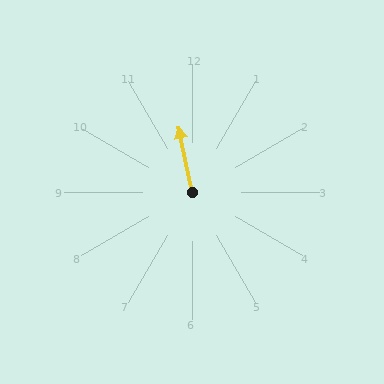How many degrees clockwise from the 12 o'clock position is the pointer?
Approximately 348 degrees.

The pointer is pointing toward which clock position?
Roughly 12 o'clock.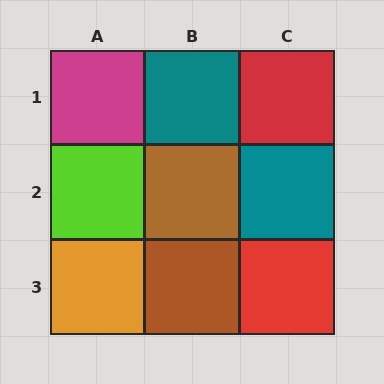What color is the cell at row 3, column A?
Orange.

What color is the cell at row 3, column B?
Brown.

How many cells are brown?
2 cells are brown.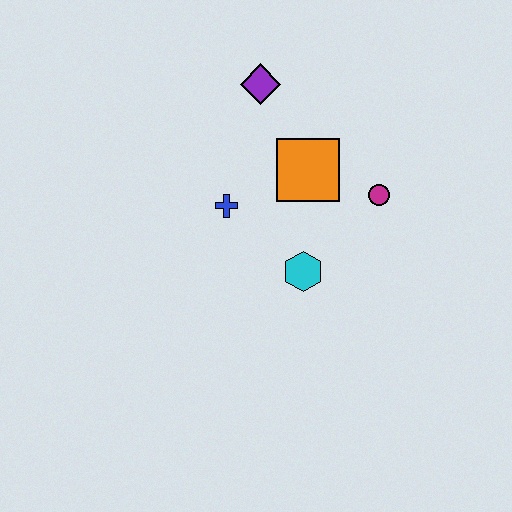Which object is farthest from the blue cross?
The magenta circle is farthest from the blue cross.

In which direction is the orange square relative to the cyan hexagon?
The orange square is above the cyan hexagon.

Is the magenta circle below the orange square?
Yes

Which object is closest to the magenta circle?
The orange square is closest to the magenta circle.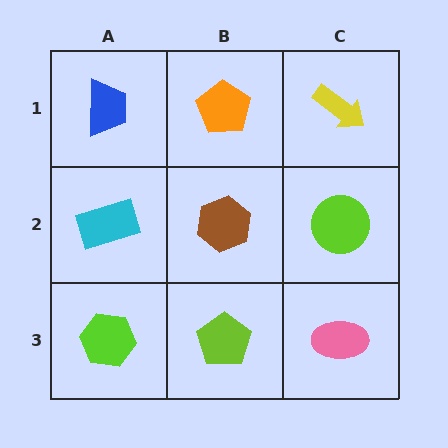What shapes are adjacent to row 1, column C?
A lime circle (row 2, column C), an orange pentagon (row 1, column B).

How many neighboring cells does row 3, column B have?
3.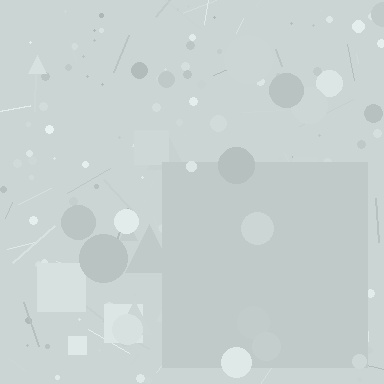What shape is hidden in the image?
A square is hidden in the image.